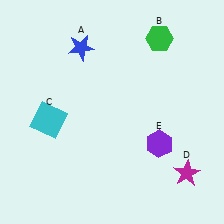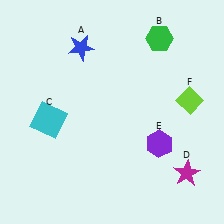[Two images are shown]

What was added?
A lime diamond (F) was added in Image 2.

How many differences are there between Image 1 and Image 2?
There is 1 difference between the two images.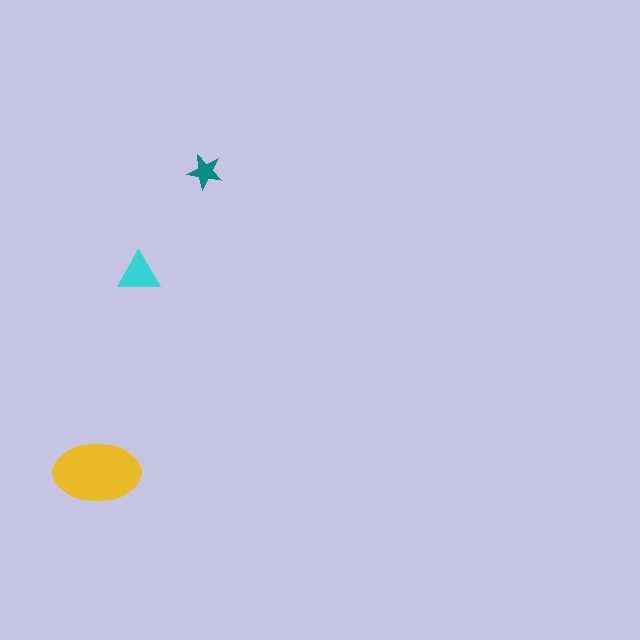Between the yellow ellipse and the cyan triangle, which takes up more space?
The yellow ellipse.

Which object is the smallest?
The teal star.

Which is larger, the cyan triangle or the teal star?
The cyan triangle.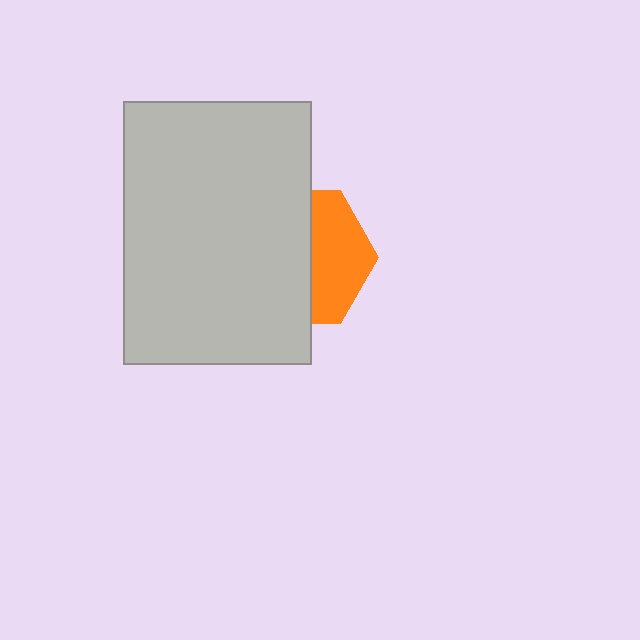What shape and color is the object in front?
The object in front is a light gray rectangle.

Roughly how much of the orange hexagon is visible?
A small part of it is visible (roughly 42%).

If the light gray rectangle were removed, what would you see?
You would see the complete orange hexagon.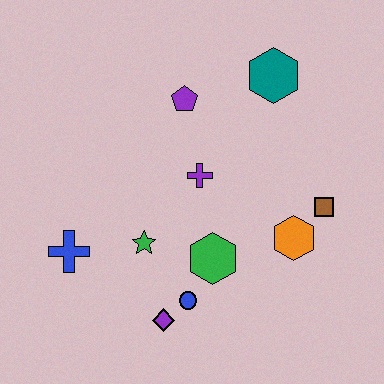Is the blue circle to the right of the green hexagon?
No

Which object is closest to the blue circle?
The purple diamond is closest to the blue circle.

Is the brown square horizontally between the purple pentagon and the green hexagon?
No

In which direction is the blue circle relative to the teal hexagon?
The blue circle is below the teal hexagon.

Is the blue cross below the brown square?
Yes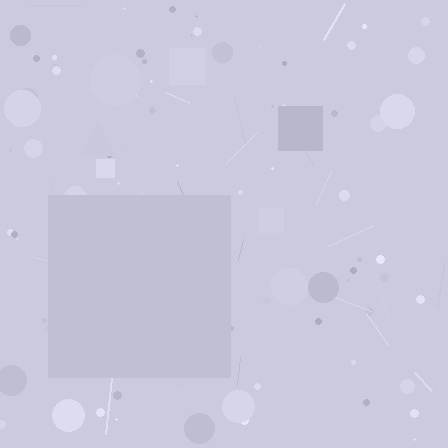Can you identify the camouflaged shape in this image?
The camouflaged shape is a square.